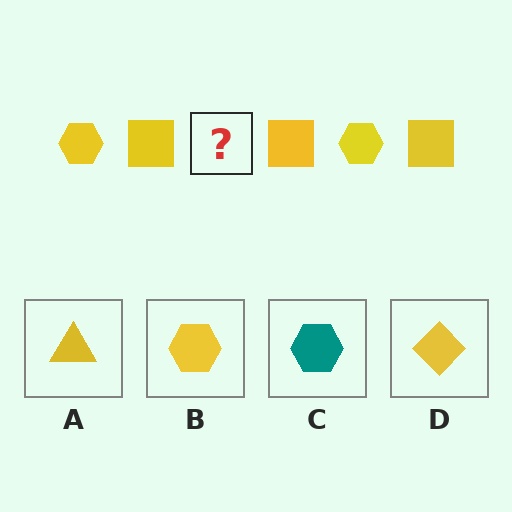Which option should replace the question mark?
Option B.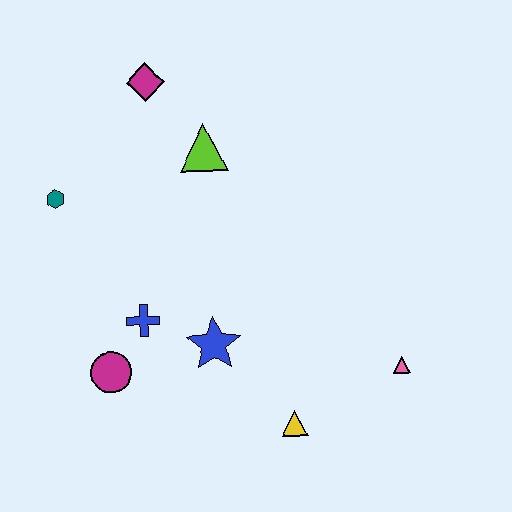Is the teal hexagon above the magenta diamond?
No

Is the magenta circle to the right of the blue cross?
No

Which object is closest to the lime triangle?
The magenta diamond is closest to the lime triangle.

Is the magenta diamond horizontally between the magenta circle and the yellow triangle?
Yes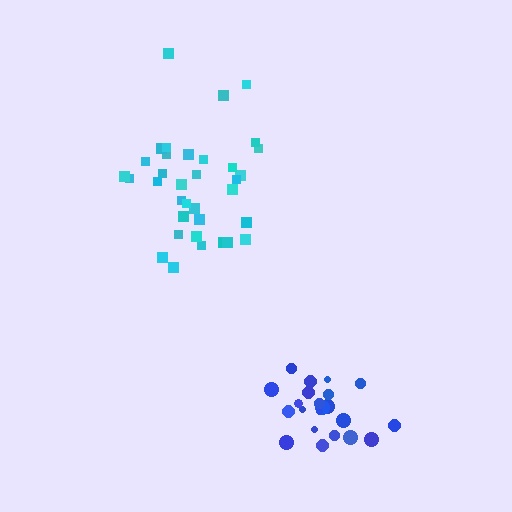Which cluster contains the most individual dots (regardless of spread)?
Cyan (35).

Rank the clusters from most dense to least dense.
blue, cyan.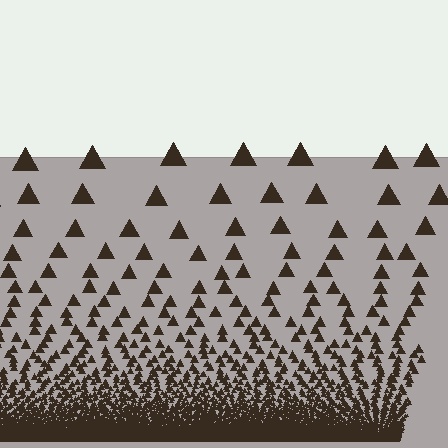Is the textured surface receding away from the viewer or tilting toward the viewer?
The surface appears to tilt toward the viewer. Texture elements get larger and sparser toward the top.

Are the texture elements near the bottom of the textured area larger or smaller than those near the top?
Smaller. The gradient is inverted — elements near the bottom are smaller and denser.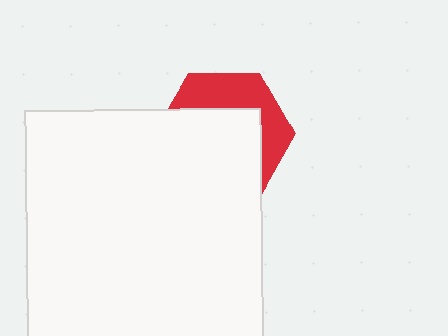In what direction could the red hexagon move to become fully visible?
The red hexagon could move up. That would shift it out from behind the white square entirely.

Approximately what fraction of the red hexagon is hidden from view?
Roughly 63% of the red hexagon is hidden behind the white square.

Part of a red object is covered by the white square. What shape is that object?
It is a hexagon.